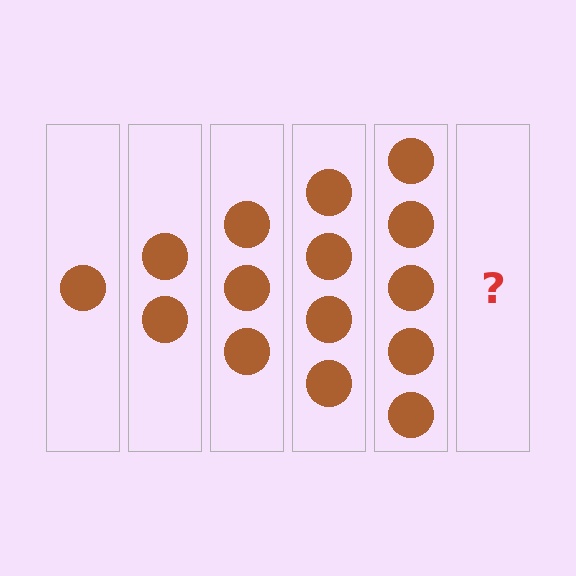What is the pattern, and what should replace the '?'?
The pattern is that each step adds one more circle. The '?' should be 6 circles.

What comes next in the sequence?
The next element should be 6 circles.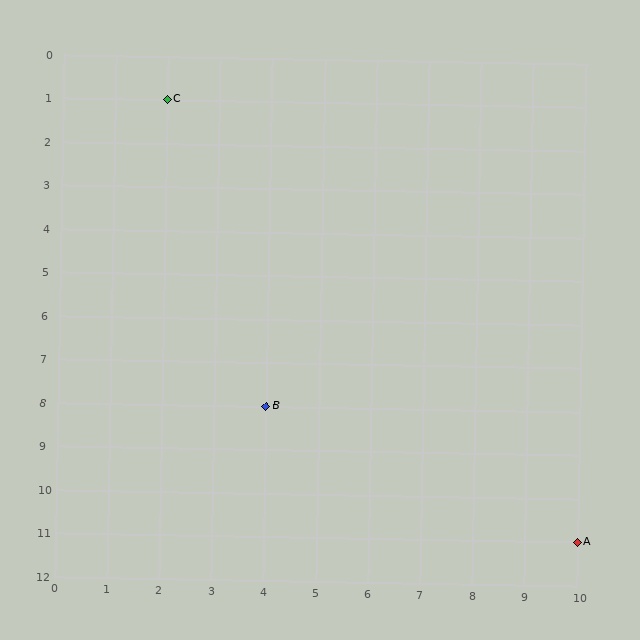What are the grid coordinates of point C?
Point C is at grid coordinates (2, 1).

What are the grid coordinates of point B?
Point B is at grid coordinates (4, 8).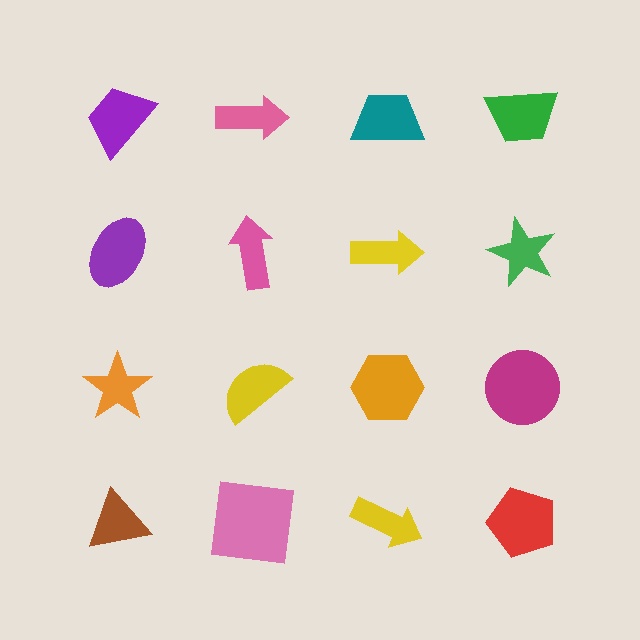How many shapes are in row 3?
4 shapes.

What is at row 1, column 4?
A green trapezoid.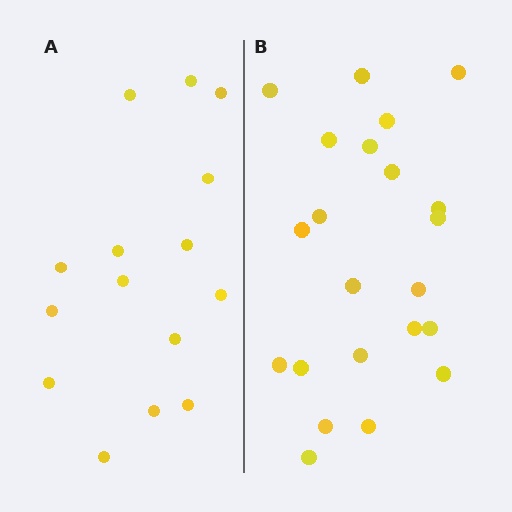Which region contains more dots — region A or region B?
Region B (the right region) has more dots.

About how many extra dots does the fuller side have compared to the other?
Region B has roughly 8 or so more dots than region A.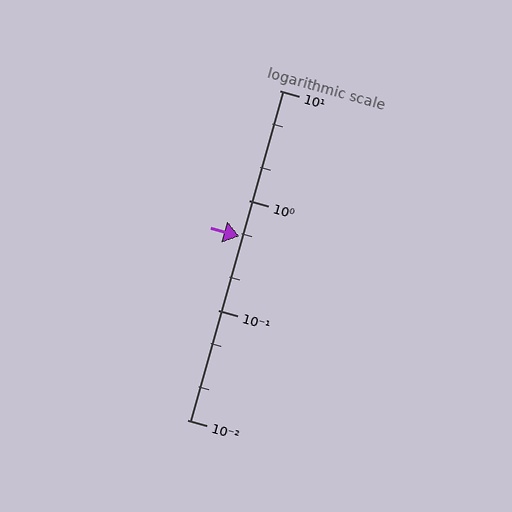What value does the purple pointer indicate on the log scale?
The pointer indicates approximately 0.47.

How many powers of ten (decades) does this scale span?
The scale spans 3 decades, from 0.01 to 10.